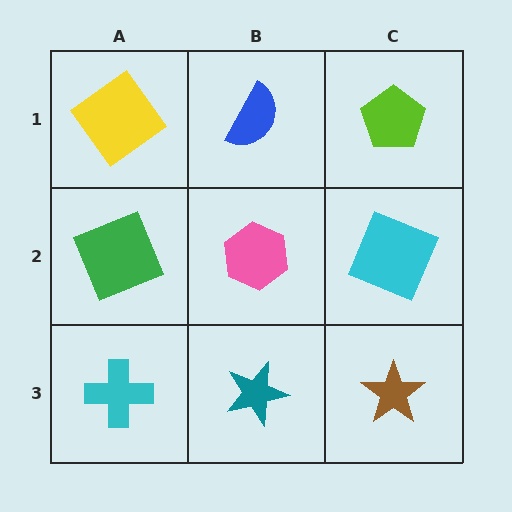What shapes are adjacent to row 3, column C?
A cyan square (row 2, column C), a teal star (row 3, column B).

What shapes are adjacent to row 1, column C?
A cyan square (row 2, column C), a blue semicircle (row 1, column B).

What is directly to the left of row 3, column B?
A cyan cross.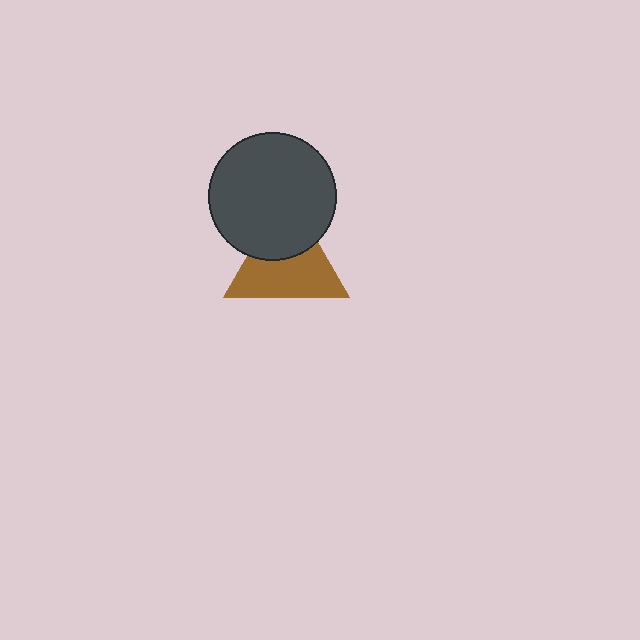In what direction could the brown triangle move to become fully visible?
The brown triangle could move down. That would shift it out from behind the dark gray circle entirely.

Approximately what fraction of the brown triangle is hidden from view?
Roughly 38% of the brown triangle is hidden behind the dark gray circle.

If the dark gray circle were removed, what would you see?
You would see the complete brown triangle.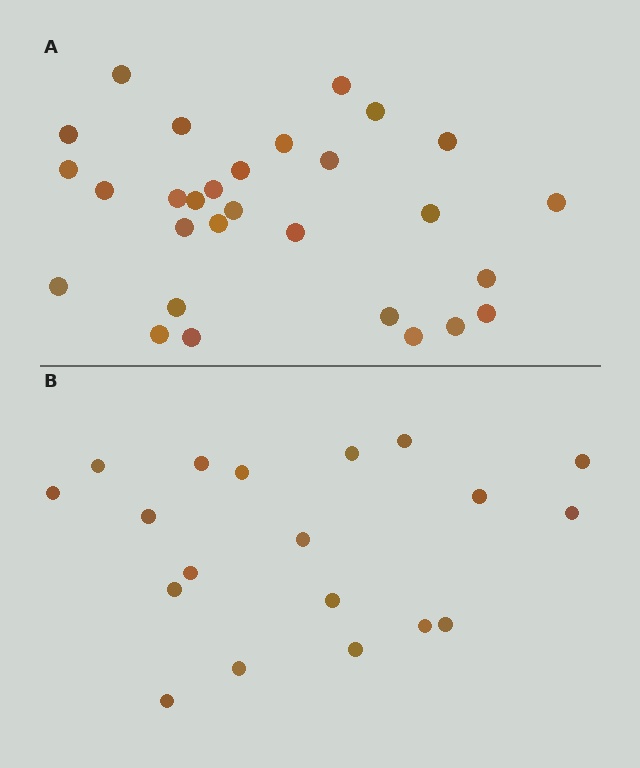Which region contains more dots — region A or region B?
Region A (the top region) has more dots.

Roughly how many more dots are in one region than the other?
Region A has roughly 10 or so more dots than region B.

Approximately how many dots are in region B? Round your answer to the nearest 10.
About 20 dots. (The exact count is 19, which rounds to 20.)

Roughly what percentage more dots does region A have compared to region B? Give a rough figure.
About 55% more.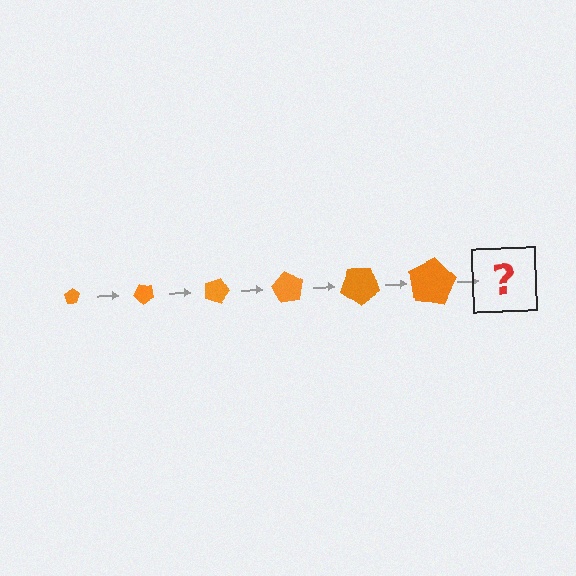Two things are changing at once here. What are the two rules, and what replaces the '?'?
The two rules are that the pentagon grows larger each step and it rotates 45 degrees each step. The '?' should be a pentagon, larger than the previous one and rotated 270 degrees from the start.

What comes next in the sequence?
The next element should be a pentagon, larger than the previous one and rotated 270 degrees from the start.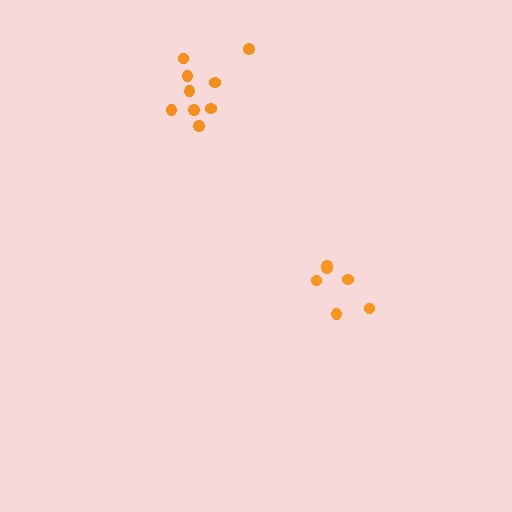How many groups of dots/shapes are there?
There are 2 groups.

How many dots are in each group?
Group 1: 6 dots, Group 2: 9 dots (15 total).